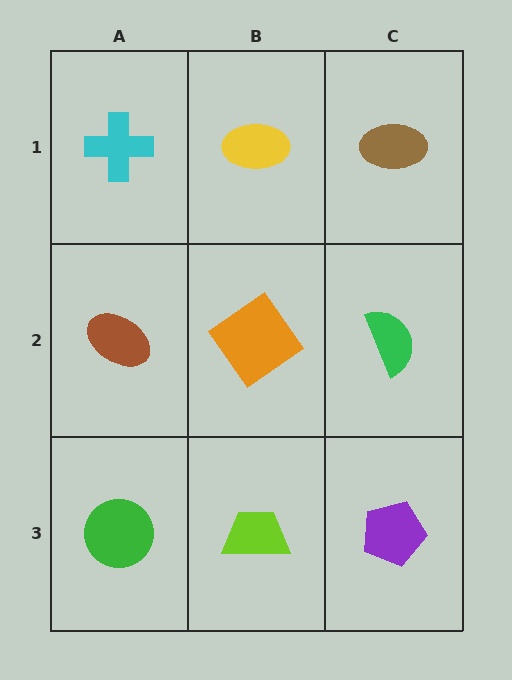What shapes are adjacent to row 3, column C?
A green semicircle (row 2, column C), a lime trapezoid (row 3, column B).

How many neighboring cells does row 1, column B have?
3.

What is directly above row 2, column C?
A brown ellipse.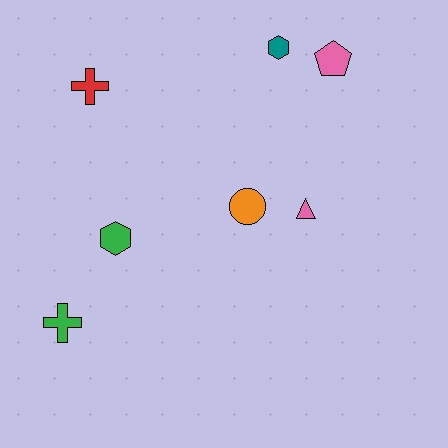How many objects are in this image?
There are 7 objects.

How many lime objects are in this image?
There are no lime objects.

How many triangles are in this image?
There is 1 triangle.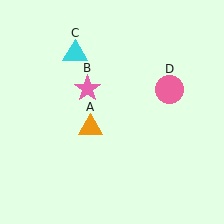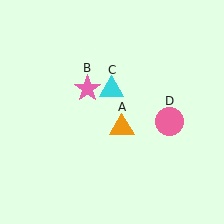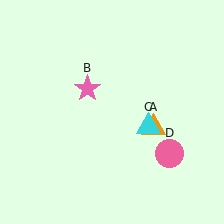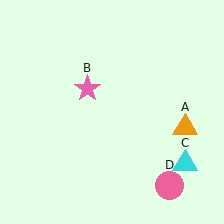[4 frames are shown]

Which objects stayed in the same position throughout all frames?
Pink star (object B) remained stationary.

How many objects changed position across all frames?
3 objects changed position: orange triangle (object A), cyan triangle (object C), pink circle (object D).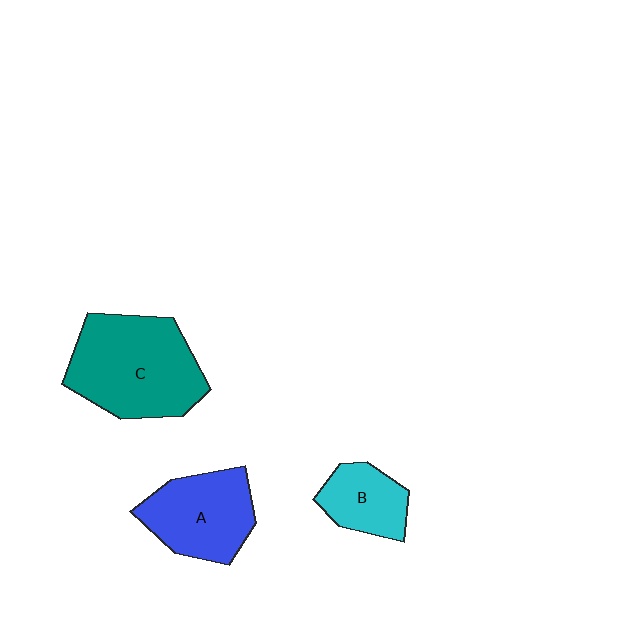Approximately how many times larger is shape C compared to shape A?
Approximately 1.4 times.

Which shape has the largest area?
Shape C (teal).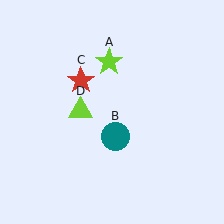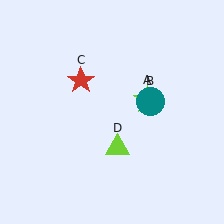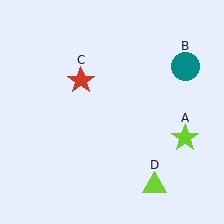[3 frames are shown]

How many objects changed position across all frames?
3 objects changed position: lime star (object A), teal circle (object B), lime triangle (object D).